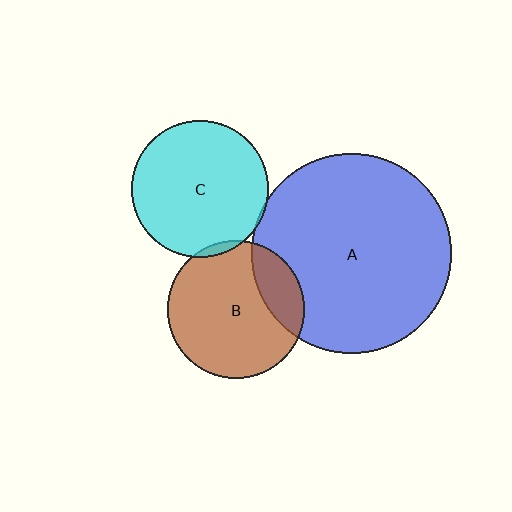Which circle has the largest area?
Circle A (blue).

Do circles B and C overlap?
Yes.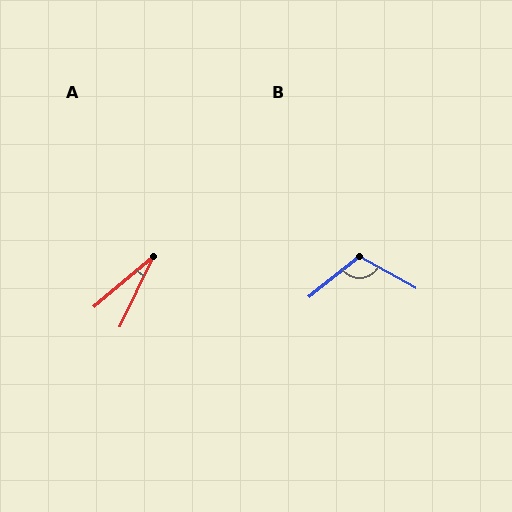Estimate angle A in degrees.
Approximately 25 degrees.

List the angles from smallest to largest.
A (25°), B (112°).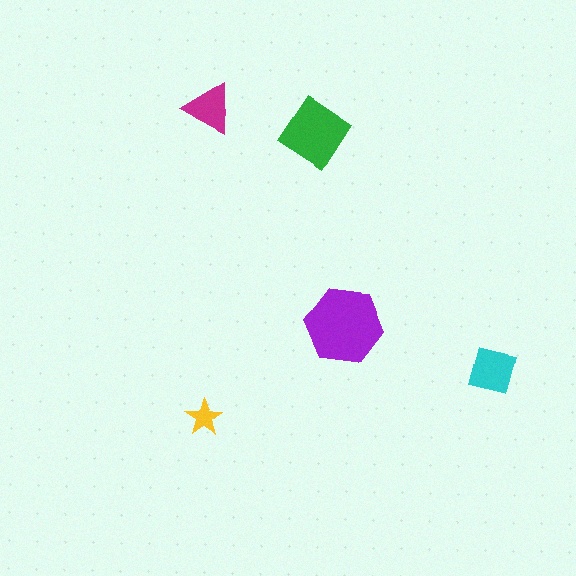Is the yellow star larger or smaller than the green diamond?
Smaller.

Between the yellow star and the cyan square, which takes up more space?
The cyan square.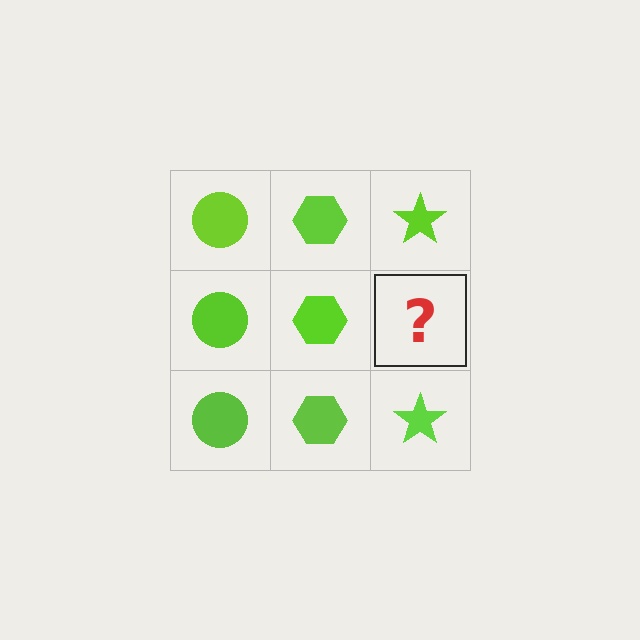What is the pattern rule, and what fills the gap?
The rule is that each column has a consistent shape. The gap should be filled with a lime star.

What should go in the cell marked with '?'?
The missing cell should contain a lime star.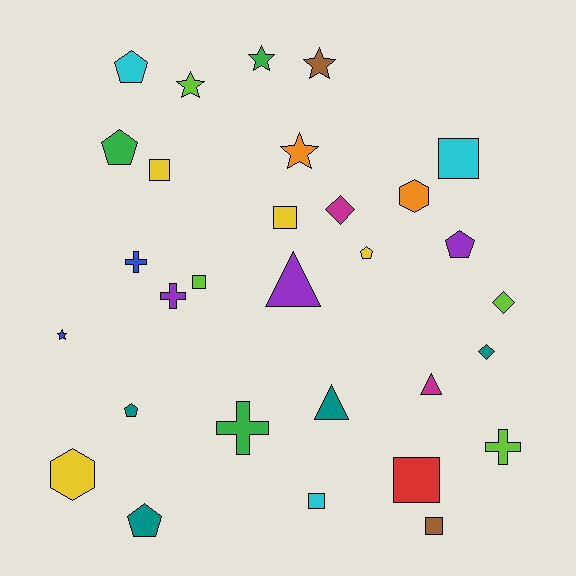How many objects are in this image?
There are 30 objects.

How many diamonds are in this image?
There are 3 diamonds.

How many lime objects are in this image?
There are 4 lime objects.